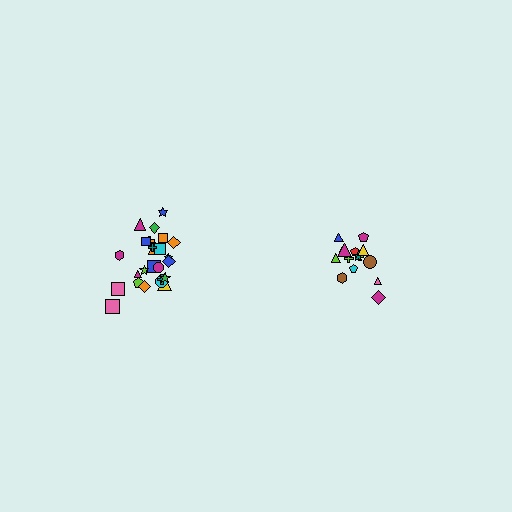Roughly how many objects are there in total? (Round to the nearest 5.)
Roughly 40 objects in total.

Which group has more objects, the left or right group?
The left group.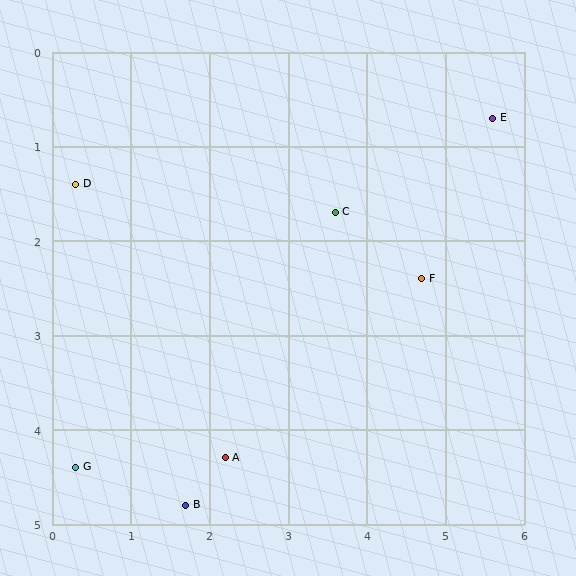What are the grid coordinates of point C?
Point C is at approximately (3.6, 1.7).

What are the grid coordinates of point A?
Point A is at approximately (2.2, 4.3).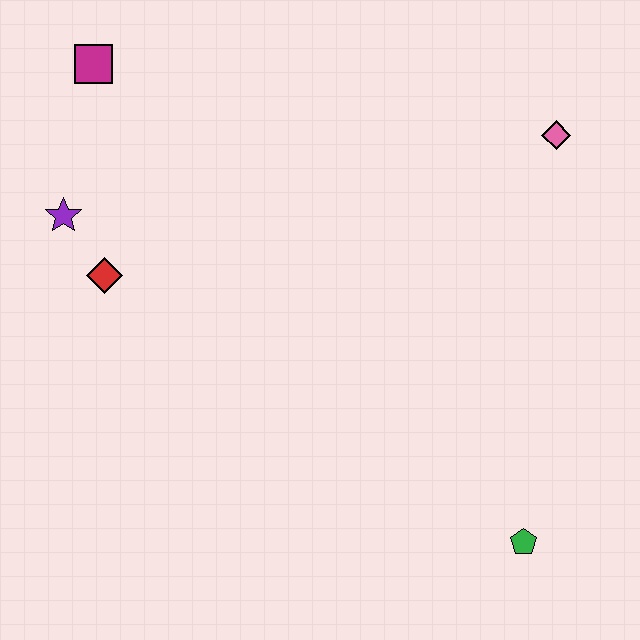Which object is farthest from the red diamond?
The green pentagon is farthest from the red diamond.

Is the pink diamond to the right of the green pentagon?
Yes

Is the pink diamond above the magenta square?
No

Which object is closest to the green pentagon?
The pink diamond is closest to the green pentagon.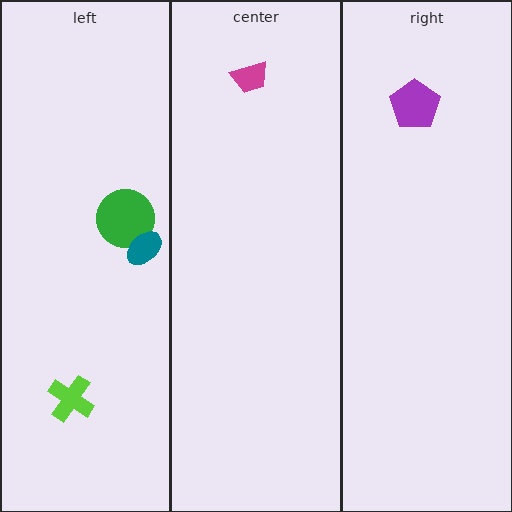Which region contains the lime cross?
The left region.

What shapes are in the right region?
The purple pentagon.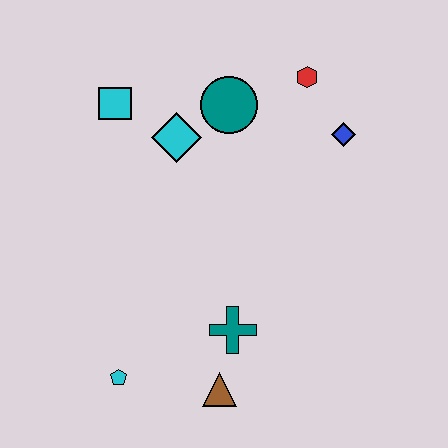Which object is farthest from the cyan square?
The brown triangle is farthest from the cyan square.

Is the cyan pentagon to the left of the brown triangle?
Yes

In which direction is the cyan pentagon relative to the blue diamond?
The cyan pentagon is below the blue diamond.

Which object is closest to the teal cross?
The brown triangle is closest to the teal cross.